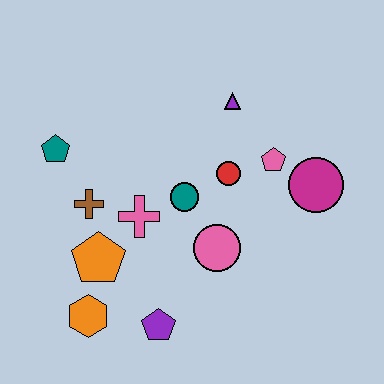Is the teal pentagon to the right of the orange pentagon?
No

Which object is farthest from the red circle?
The orange hexagon is farthest from the red circle.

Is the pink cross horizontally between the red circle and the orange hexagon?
Yes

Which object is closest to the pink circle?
The teal circle is closest to the pink circle.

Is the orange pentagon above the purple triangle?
No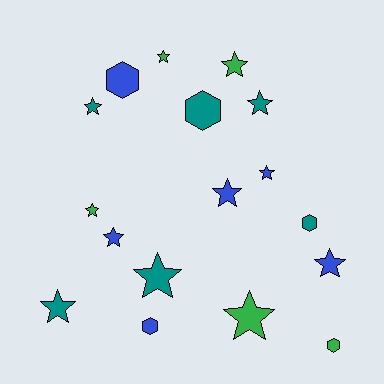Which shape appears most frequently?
Star, with 12 objects.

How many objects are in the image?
There are 17 objects.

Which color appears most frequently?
Teal, with 6 objects.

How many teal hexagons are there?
There are 2 teal hexagons.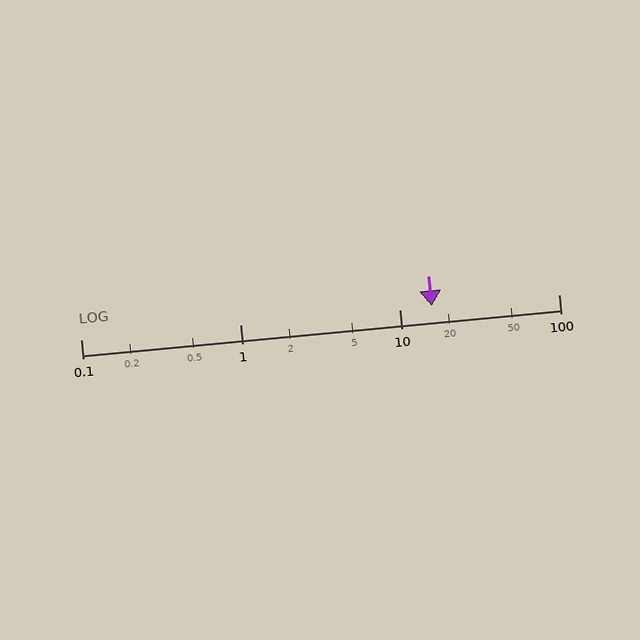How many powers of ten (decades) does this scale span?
The scale spans 3 decades, from 0.1 to 100.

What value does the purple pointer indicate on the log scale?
The pointer indicates approximately 16.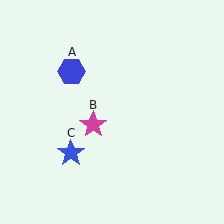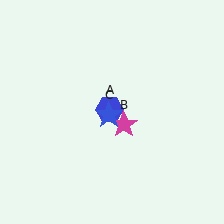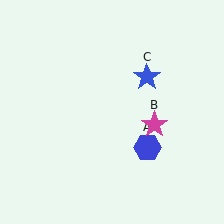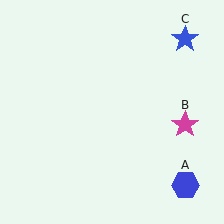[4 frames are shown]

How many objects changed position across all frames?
3 objects changed position: blue hexagon (object A), magenta star (object B), blue star (object C).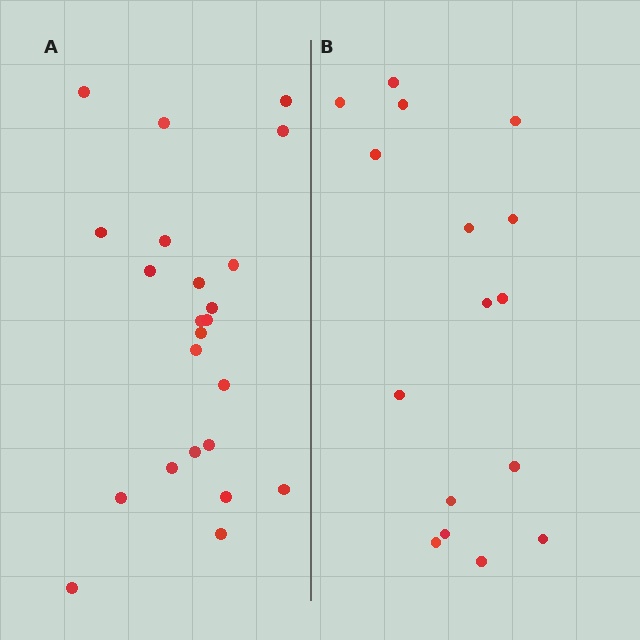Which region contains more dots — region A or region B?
Region A (the left region) has more dots.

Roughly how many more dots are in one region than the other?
Region A has roughly 8 or so more dots than region B.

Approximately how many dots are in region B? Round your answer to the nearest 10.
About 20 dots. (The exact count is 16, which rounds to 20.)